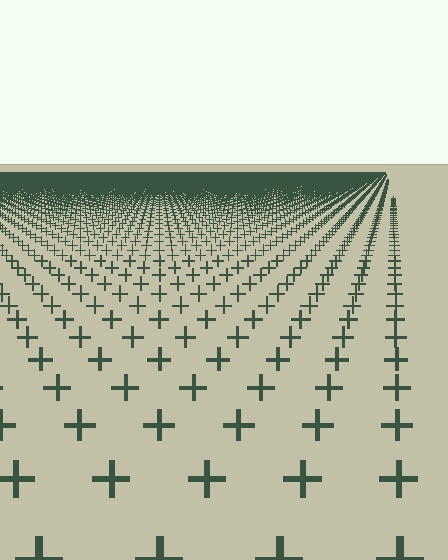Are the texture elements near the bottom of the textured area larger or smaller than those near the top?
Larger. Near the bottom, elements are closer to the viewer and appear at a bigger on-screen size.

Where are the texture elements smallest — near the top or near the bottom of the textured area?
Near the top.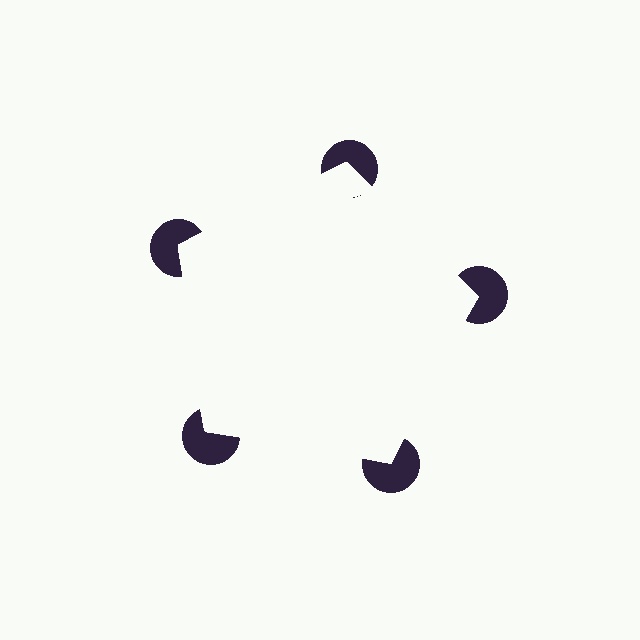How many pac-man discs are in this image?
There are 5 — one at each vertex of the illusory pentagon.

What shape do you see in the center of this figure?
An illusory pentagon — its edges are inferred from the aligned wedge cuts in the pac-man discs, not physically drawn.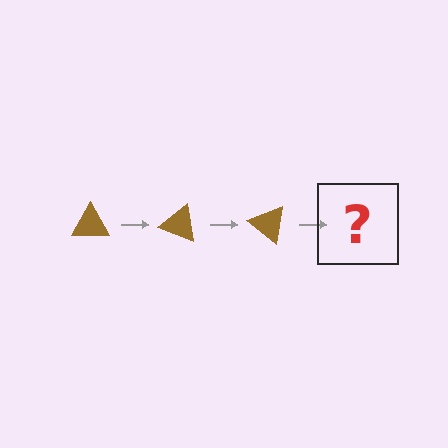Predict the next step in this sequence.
The next step is a brown triangle rotated 60 degrees.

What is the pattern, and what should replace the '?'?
The pattern is that the triangle rotates 20 degrees each step. The '?' should be a brown triangle rotated 60 degrees.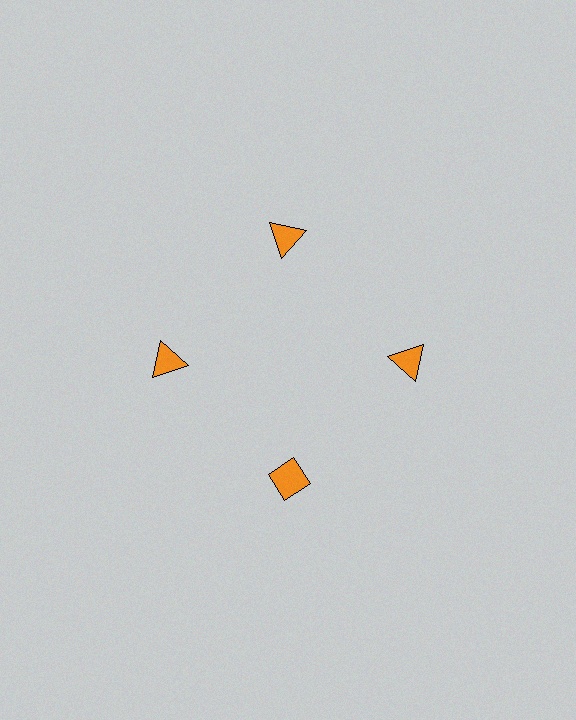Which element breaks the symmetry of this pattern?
The orange diamond at roughly the 6 o'clock position breaks the symmetry. All other shapes are orange triangles.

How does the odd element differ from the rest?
It has a different shape: diamond instead of triangle.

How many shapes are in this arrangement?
There are 4 shapes arranged in a ring pattern.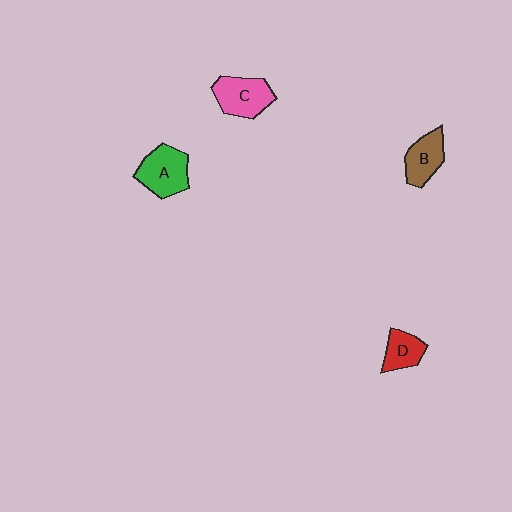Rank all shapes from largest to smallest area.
From largest to smallest: A (green), C (pink), B (brown), D (red).